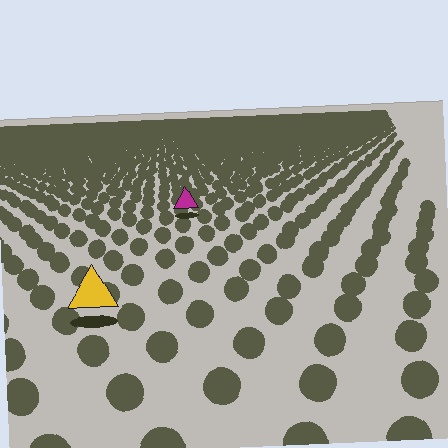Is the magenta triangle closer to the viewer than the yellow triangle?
No. The yellow triangle is closer — you can tell from the texture gradient: the ground texture is coarser near it.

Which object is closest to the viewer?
The yellow triangle is closest. The texture marks near it are larger and more spread out.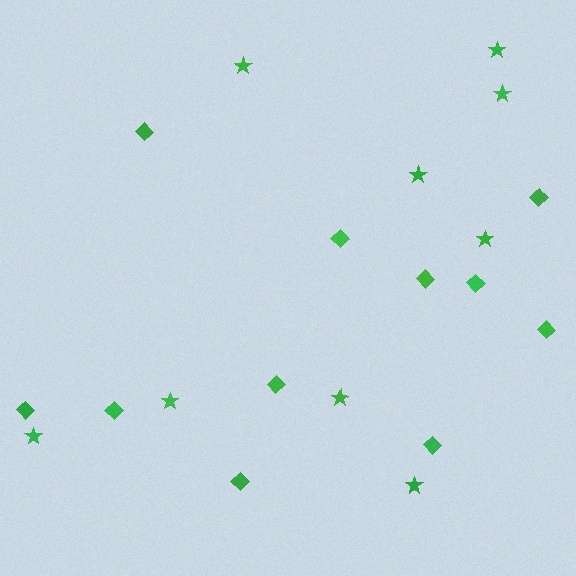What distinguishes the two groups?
There are 2 groups: one group of stars (9) and one group of diamonds (11).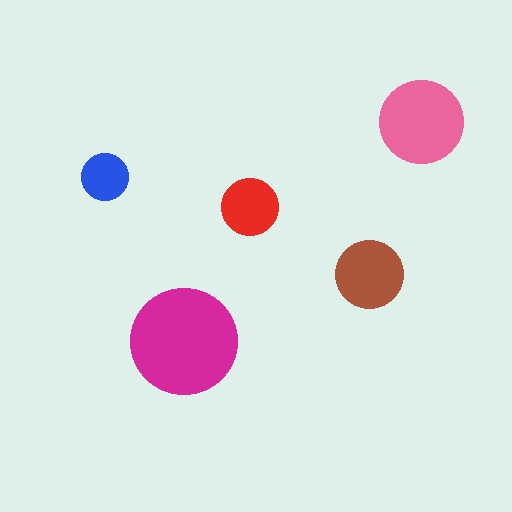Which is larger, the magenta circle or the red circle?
The magenta one.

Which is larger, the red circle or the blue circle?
The red one.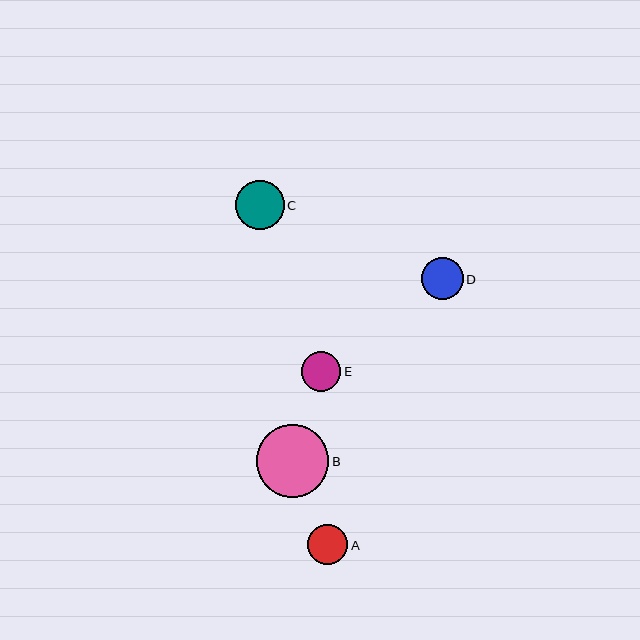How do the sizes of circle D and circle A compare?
Circle D and circle A are approximately the same size.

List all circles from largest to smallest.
From largest to smallest: B, C, D, A, E.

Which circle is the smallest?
Circle E is the smallest with a size of approximately 40 pixels.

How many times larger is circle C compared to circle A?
Circle C is approximately 1.2 times the size of circle A.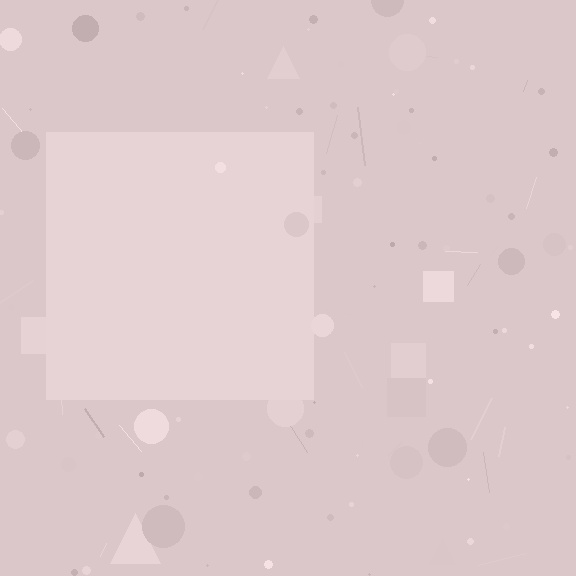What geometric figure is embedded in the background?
A square is embedded in the background.